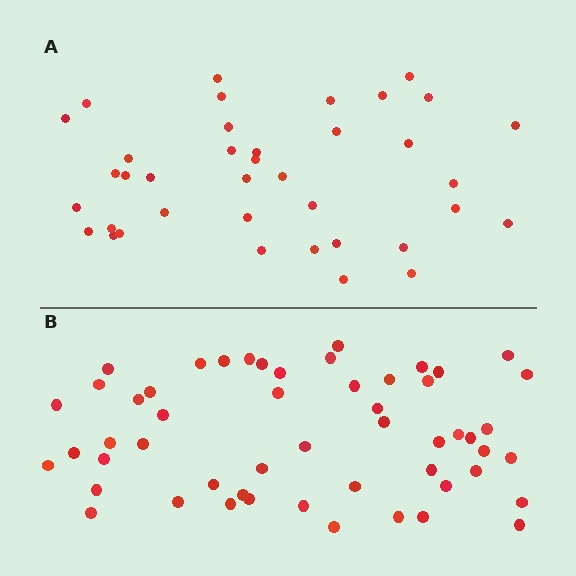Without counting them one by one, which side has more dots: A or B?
Region B (the bottom region) has more dots.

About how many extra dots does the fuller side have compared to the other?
Region B has approximately 15 more dots than region A.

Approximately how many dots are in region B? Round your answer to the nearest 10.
About 50 dots. (The exact count is 53, which rounds to 50.)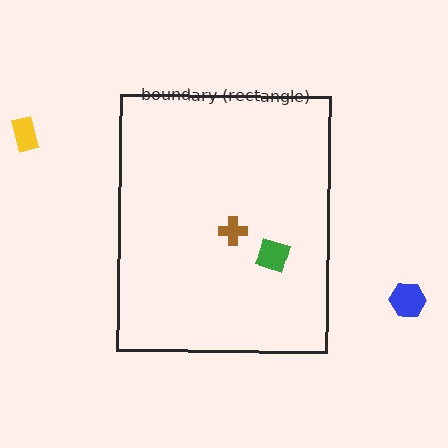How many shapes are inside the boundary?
2 inside, 2 outside.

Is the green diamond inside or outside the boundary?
Inside.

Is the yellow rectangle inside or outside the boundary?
Outside.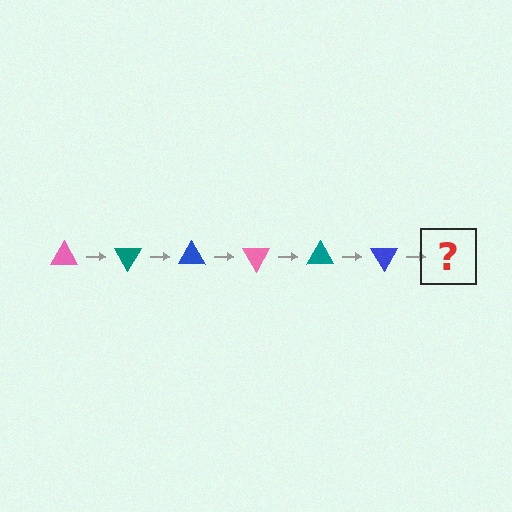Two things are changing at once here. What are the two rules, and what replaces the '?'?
The two rules are that it rotates 60 degrees each step and the color cycles through pink, teal, and blue. The '?' should be a pink triangle, rotated 360 degrees from the start.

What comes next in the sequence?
The next element should be a pink triangle, rotated 360 degrees from the start.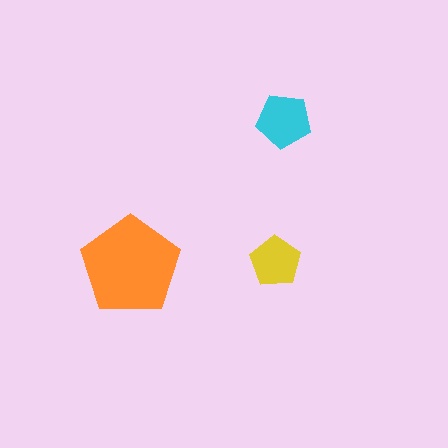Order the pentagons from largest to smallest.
the orange one, the cyan one, the yellow one.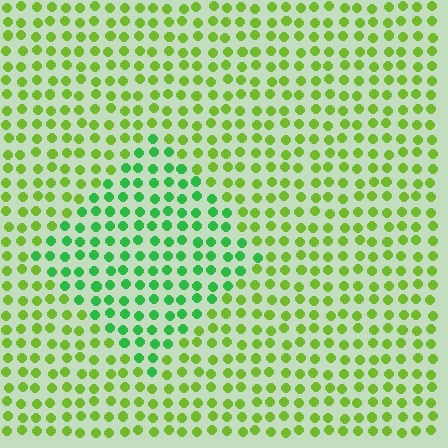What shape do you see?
I see a diamond.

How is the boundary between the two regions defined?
The boundary is defined purely by a slight shift in hue (about 39 degrees). Spacing, size, and orientation are identical on both sides.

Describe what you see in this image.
The image is filled with small lime elements in a uniform arrangement. A diamond-shaped region is visible where the elements are tinted to a slightly different hue, forming a subtle color boundary.